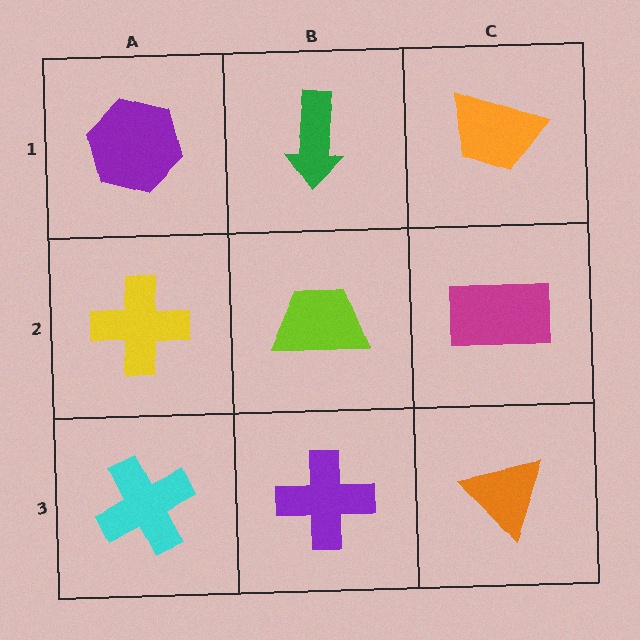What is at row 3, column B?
A purple cross.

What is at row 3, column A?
A cyan cross.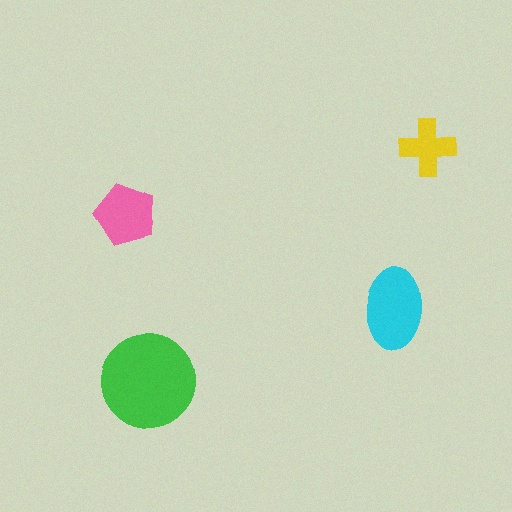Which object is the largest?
The green circle.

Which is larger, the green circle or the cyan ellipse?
The green circle.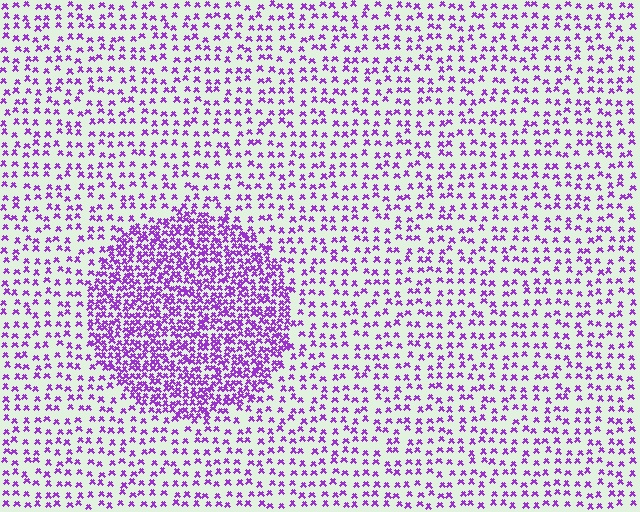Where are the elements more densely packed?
The elements are more densely packed inside the circle boundary.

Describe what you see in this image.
The image contains small purple elements arranged at two different densities. A circle-shaped region is visible where the elements are more densely packed than the surrounding area.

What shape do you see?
I see a circle.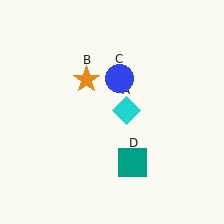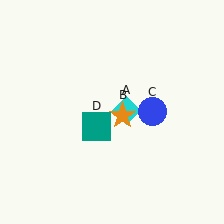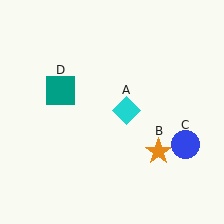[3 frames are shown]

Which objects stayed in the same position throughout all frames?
Cyan diamond (object A) remained stationary.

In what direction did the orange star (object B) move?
The orange star (object B) moved down and to the right.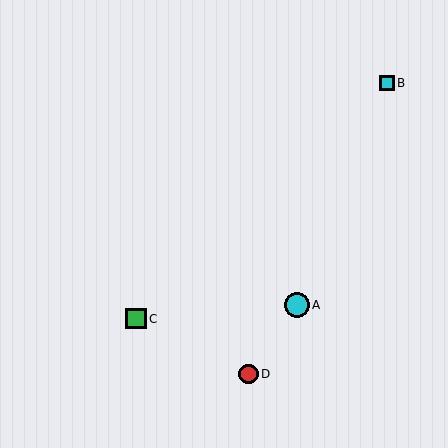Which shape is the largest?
The cyan circle (labeled A) is the largest.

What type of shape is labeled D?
Shape D is a red circle.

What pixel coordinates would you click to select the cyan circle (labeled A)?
Click at (297, 305) to select the cyan circle A.